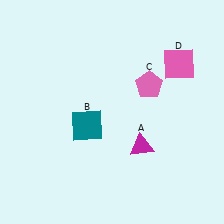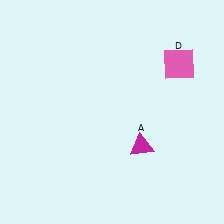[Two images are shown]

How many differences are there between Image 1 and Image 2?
There are 2 differences between the two images.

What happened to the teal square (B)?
The teal square (B) was removed in Image 2. It was in the bottom-left area of Image 1.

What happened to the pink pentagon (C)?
The pink pentagon (C) was removed in Image 2. It was in the top-right area of Image 1.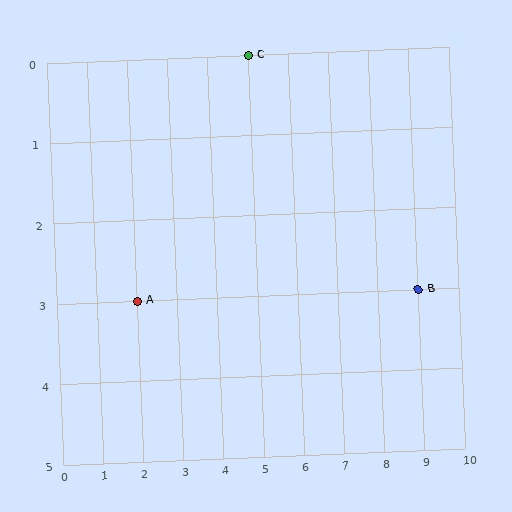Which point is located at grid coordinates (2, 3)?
Point A is at (2, 3).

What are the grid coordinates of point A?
Point A is at grid coordinates (2, 3).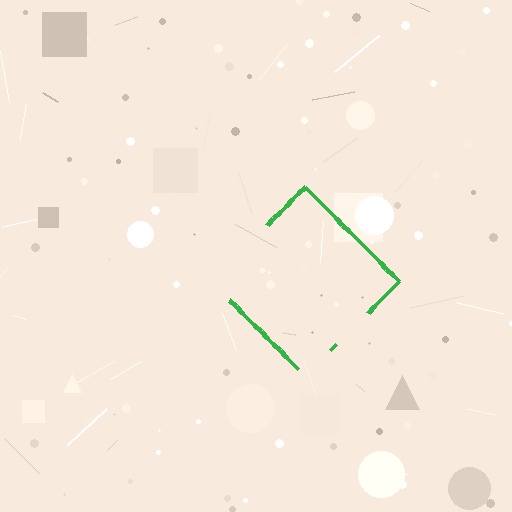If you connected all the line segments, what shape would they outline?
They would outline a diamond.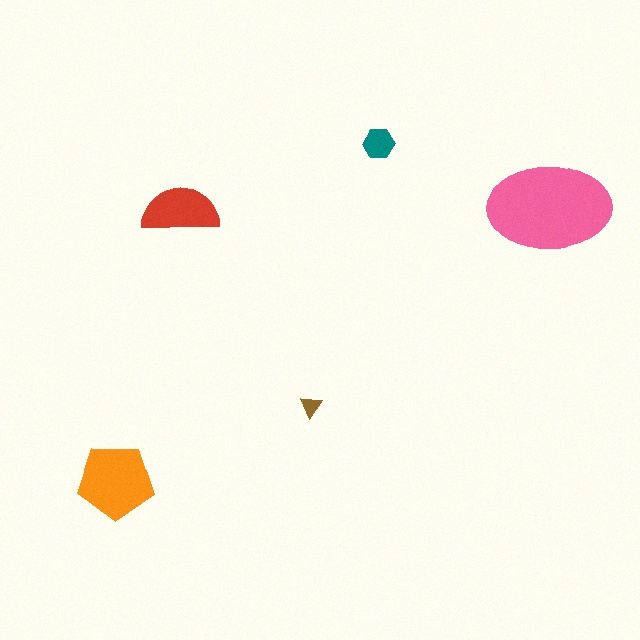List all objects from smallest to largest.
The brown triangle, the teal hexagon, the red semicircle, the orange pentagon, the pink ellipse.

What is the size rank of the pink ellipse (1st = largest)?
1st.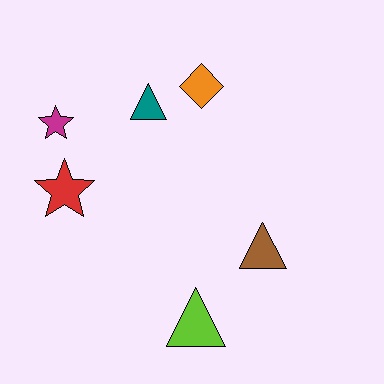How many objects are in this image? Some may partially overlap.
There are 6 objects.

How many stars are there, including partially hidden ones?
There are 2 stars.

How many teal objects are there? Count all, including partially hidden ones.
There is 1 teal object.